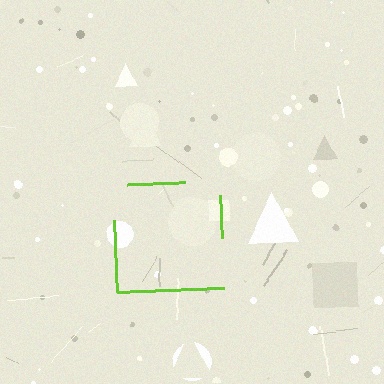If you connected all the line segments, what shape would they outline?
They would outline a square.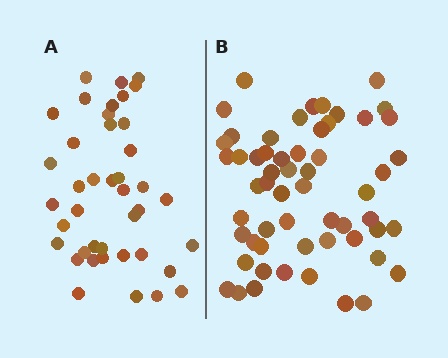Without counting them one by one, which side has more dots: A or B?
Region B (the right region) has more dots.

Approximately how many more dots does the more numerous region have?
Region B has approximately 15 more dots than region A.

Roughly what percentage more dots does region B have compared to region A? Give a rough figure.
About 40% more.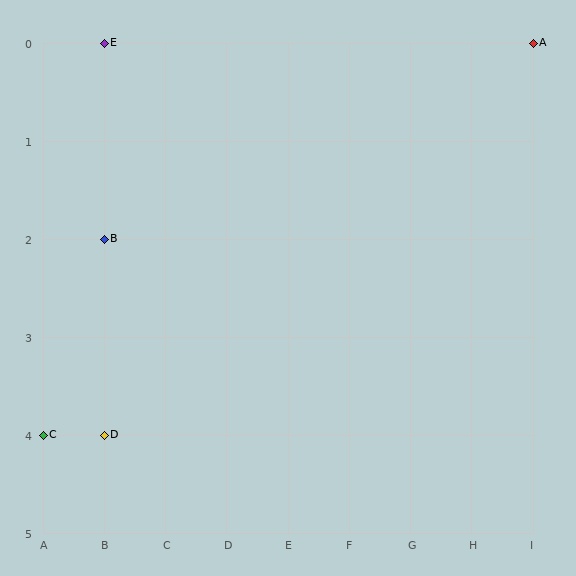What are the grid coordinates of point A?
Point A is at grid coordinates (I, 0).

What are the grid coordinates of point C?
Point C is at grid coordinates (A, 4).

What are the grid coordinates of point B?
Point B is at grid coordinates (B, 2).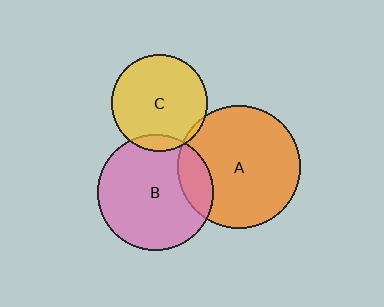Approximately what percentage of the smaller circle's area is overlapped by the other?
Approximately 10%.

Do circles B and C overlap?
Yes.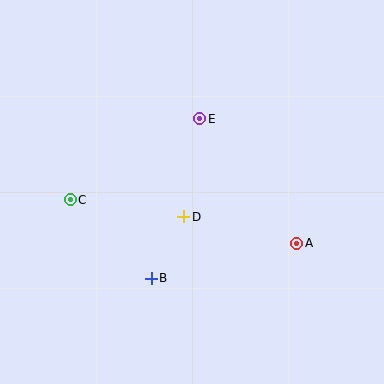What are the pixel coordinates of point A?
Point A is at (297, 243).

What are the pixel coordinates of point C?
Point C is at (70, 200).